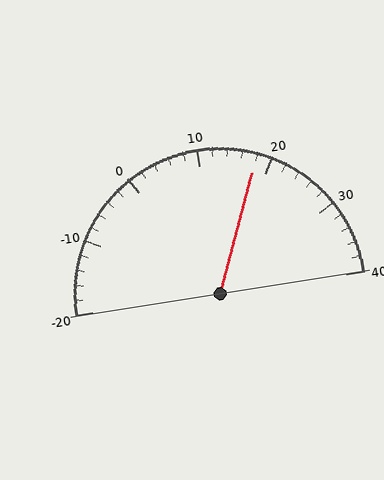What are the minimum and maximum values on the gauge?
The gauge ranges from -20 to 40.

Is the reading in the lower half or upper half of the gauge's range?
The reading is in the upper half of the range (-20 to 40).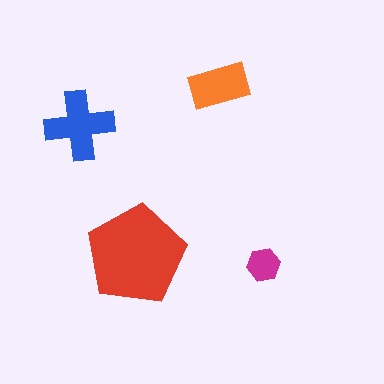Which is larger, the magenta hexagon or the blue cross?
The blue cross.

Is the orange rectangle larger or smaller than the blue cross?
Smaller.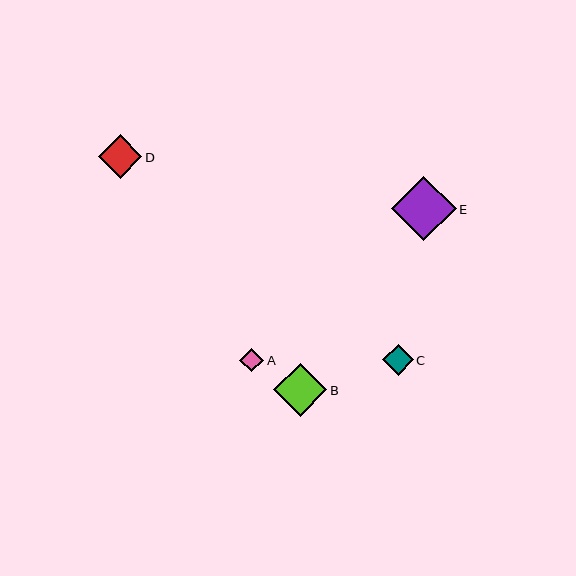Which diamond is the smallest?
Diamond A is the smallest with a size of approximately 24 pixels.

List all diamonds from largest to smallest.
From largest to smallest: E, B, D, C, A.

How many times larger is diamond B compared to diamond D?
Diamond B is approximately 1.2 times the size of diamond D.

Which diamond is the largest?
Diamond E is the largest with a size of approximately 64 pixels.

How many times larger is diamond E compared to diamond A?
Diamond E is approximately 2.7 times the size of diamond A.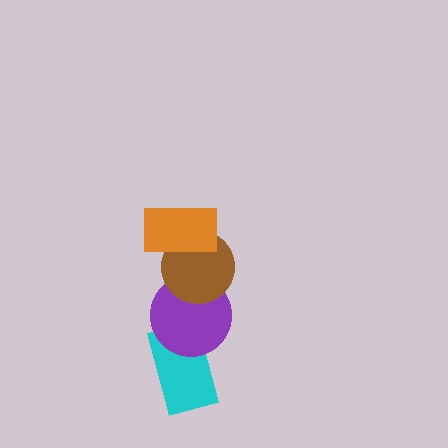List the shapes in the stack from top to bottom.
From top to bottom: the orange rectangle, the brown circle, the purple circle, the cyan rectangle.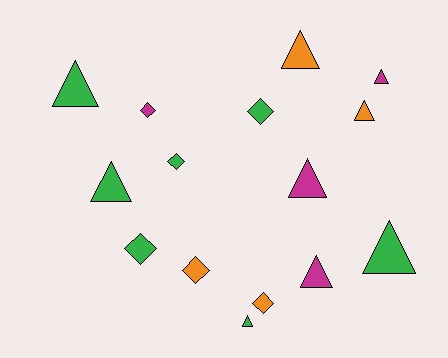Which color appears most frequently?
Green, with 7 objects.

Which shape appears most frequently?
Triangle, with 9 objects.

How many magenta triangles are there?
There are 3 magenta triangles.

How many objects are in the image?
There are 15 objects.